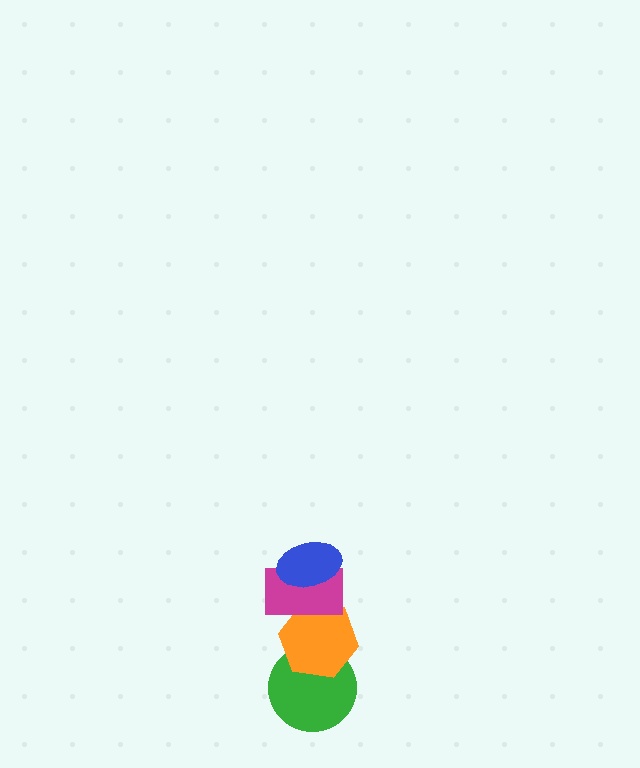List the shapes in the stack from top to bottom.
From top to bottom: the blue ellipse, the magenta rectangle, the orange hexagon, the green circle.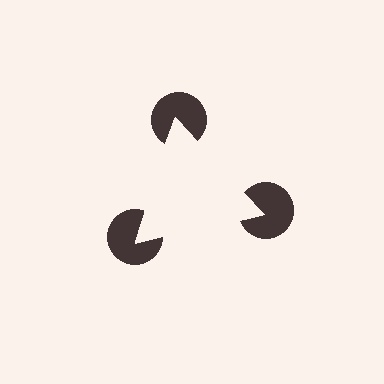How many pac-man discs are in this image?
There are 3 — one at each vertex of the illusory triangle.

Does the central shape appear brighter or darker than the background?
It typically appears slightly brighter than the background, even though no actual brightness change is drawn.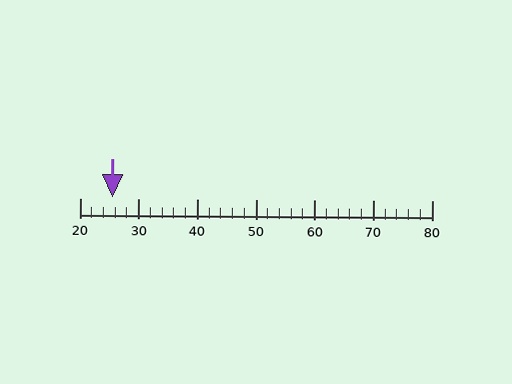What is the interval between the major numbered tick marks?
The major tick marks are spaced 10 units apart.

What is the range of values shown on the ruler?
The ruler shows values from 20 to 80.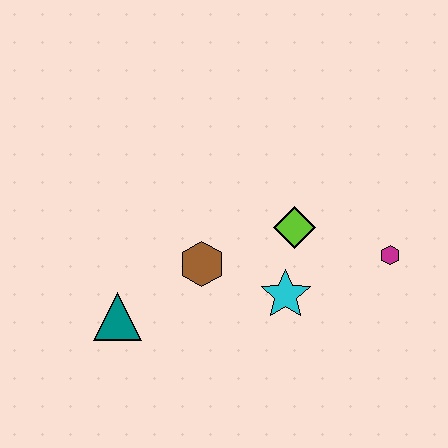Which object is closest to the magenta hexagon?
The lime diamond is closest to the magenta hexagon.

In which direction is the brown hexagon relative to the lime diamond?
The brown hexagon is to the left of the lime diamond.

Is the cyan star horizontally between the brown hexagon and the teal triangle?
No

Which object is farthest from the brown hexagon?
The magenta hexagon is farthest from the brown hexagon.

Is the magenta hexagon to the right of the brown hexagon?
Yes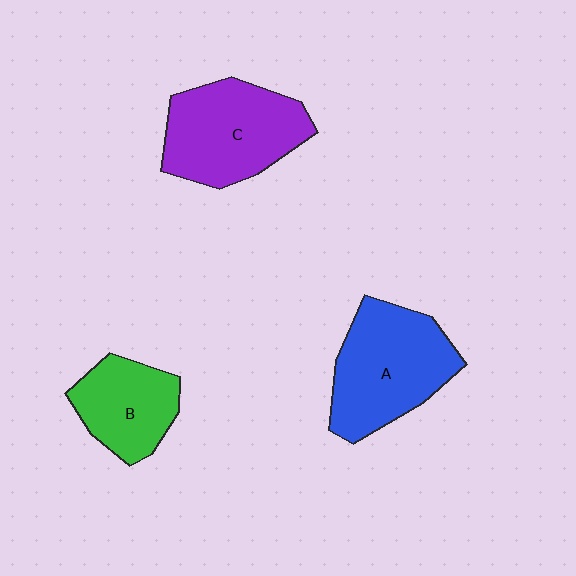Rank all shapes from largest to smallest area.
From largest to smallest: A (blue), C (purple), B (green).